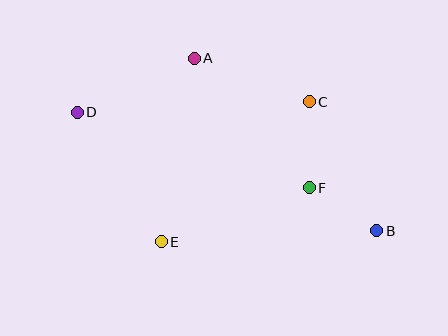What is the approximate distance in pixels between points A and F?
The distance between A and F is approximately 173 pixels.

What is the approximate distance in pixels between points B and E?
The distance between B and E is approximately 216 pixels.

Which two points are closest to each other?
Points B and F are closest to each other.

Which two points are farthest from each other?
Points B and D are farthest from each other.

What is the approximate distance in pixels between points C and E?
The distance between C and E is approximately 204 pixels.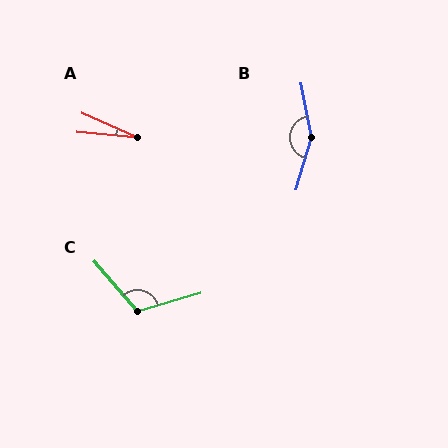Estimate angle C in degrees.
Approximately 114 degrees.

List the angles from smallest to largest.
A (19°), C (114°), B (152°).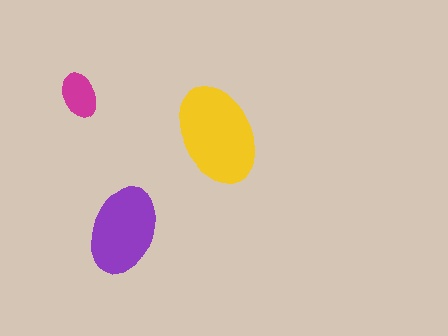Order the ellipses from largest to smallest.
the yellow one, the purple one, the magenta one.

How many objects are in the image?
There are 3 objects in the image.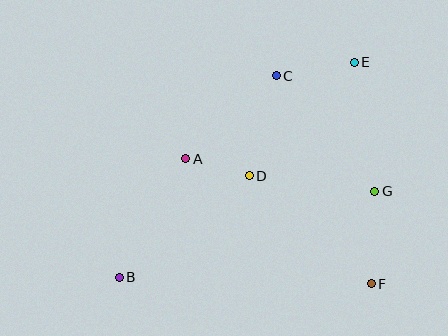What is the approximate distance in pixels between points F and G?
The distance between F and G is approximately 92 pixels.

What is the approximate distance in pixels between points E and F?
The distance between E and F is approximately 222 pixels.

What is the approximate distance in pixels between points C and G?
The distance between C and G is approximately 152 pixels.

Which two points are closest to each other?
Points A and D are closest to each other.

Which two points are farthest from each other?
Points B and E are farthest from each other.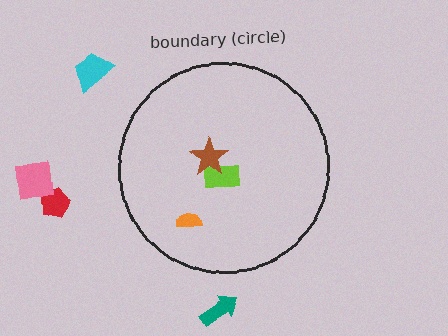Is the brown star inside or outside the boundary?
Inside.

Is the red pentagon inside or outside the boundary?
Outside.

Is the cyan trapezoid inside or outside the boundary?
Outside.